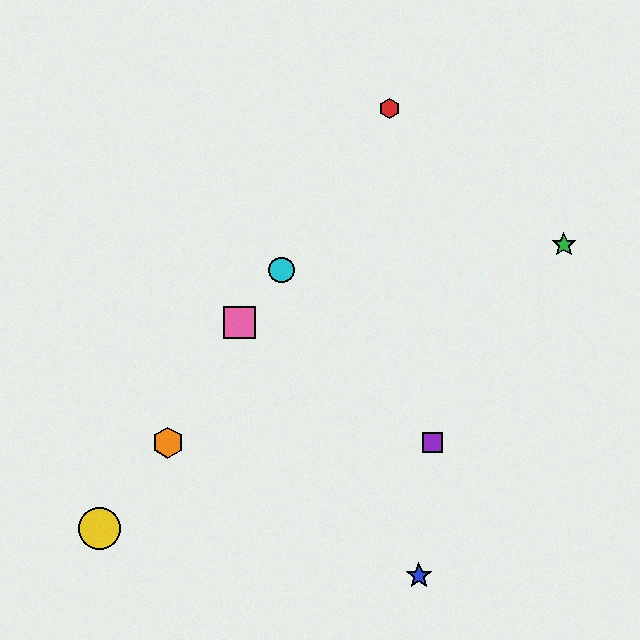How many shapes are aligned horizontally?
2 shapes (the purple square, the orange hexagon) are aligned horizontally.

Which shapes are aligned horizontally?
The purple square, the orange hexagon are aligned horizontally.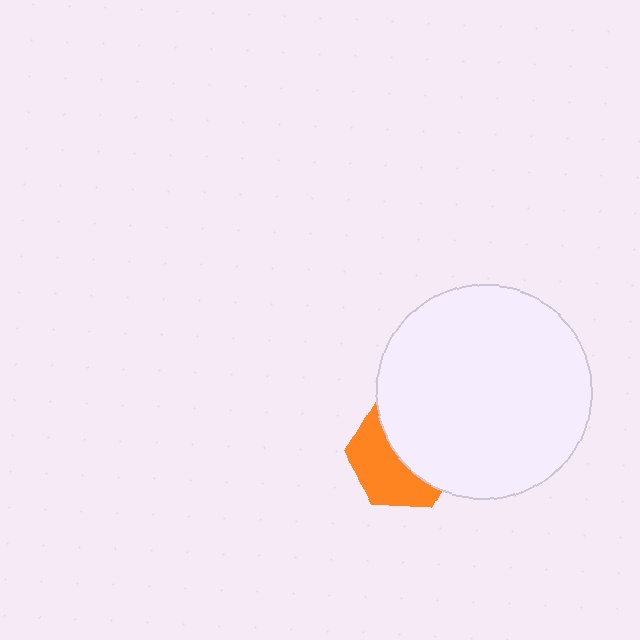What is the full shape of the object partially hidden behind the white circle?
The partially hidden object is an orange hexagon.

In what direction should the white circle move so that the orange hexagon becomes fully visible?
The white circle should move toward the upper-right. That is the shortest direction to clear the overlap and leave the orange hexagon fully visible.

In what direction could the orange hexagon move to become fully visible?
The orange hexagon could move toward the lower-left. That would shift it out from behind the white circle entirely.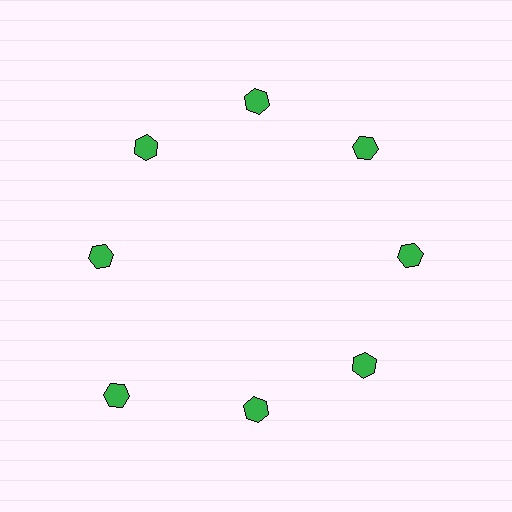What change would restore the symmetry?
The symmetry would be restored by moving it inward, back onto the ring so that all 8 hexagons sit at equal angles and equal distance from the center.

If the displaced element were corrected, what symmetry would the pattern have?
It would have 8-fold rotational symmetry — the pattern would map onto itself every 45 degrees.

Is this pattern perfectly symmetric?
No. The 8 green hexagons are arranged in a ring, but one element near the 8 o'clock position is pushed outward from the center, breaking the 8-fold rotational symmetry.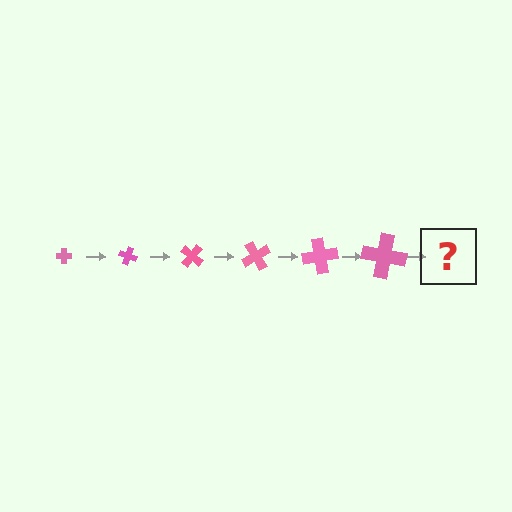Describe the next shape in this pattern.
It should be a cross, larger than the previous one and rotated 120 degrees from the start.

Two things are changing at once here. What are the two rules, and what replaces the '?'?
The two rules are that the cross grows larger each step and it rotates 20 degrees each step. The '?' should be a cross, larger than the previous one and rotated 120 degrees from the start.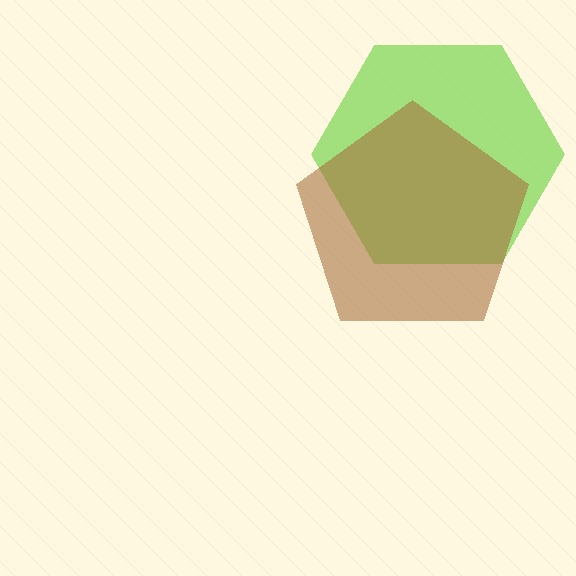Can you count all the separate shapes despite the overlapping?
Yes, there are 2 separate shapes.